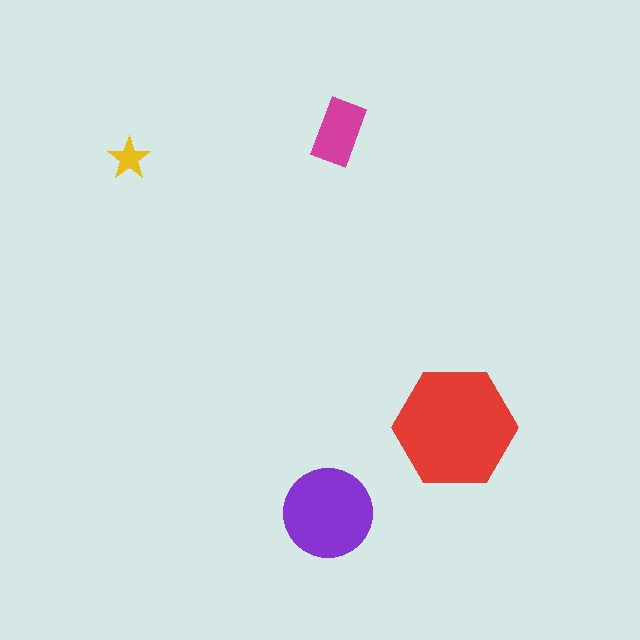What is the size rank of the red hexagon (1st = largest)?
1st.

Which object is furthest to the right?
The red hexagon is rightmost.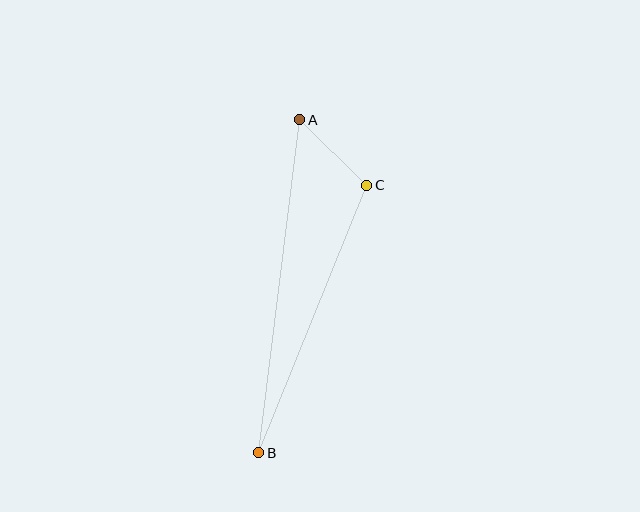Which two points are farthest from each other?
Points A and B are farthest from each other.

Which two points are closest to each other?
Points A and C are closest to each other.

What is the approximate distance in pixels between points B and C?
The distance between B and C is approximately 289 pixels.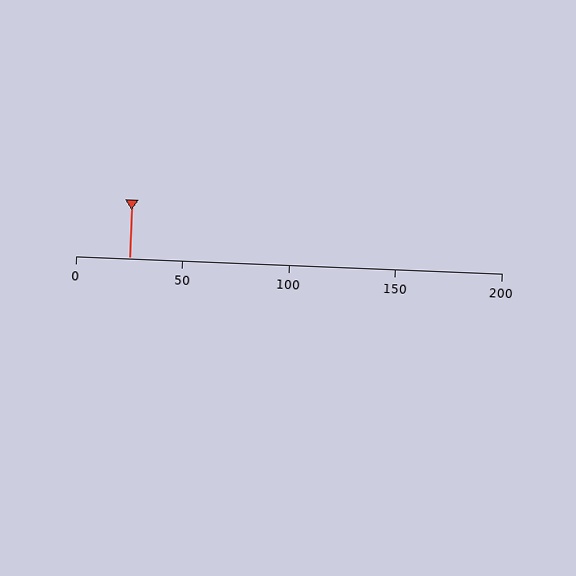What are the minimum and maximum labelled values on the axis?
The axis runs from 0 to 200.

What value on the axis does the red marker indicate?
The marker indicates approximately 25.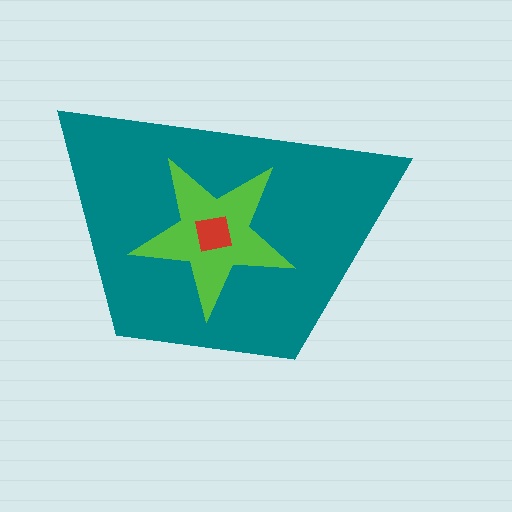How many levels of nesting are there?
3.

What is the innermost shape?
The red square.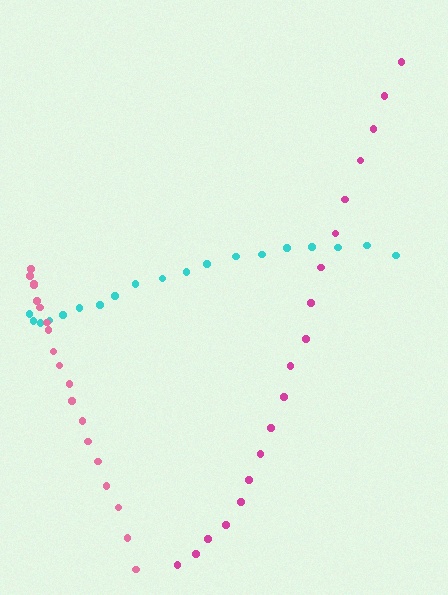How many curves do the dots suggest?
There are 3 distinct paths.